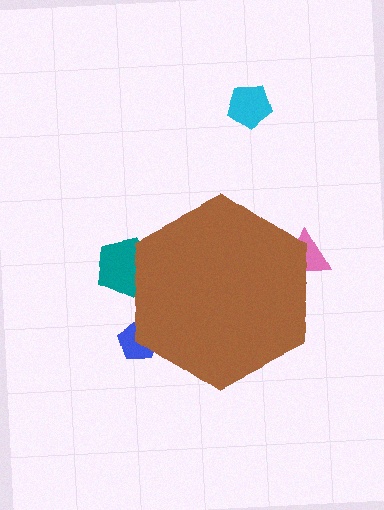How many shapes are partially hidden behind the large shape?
3 shapes are partially hidden.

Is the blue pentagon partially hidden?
Yes, the blue pentagon is partially hidden behind the brown hexagon.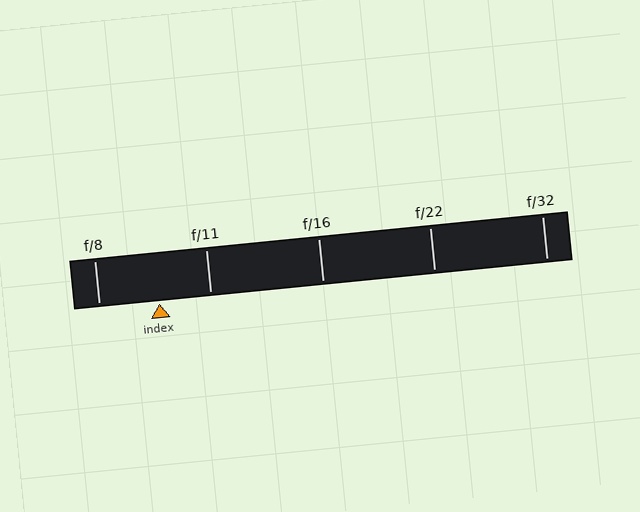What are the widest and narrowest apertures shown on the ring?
The widest aperture shown is f/8 and the narrowest is f/32.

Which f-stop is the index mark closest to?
The index mark is closest to f/11.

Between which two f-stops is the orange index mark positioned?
The index mark is between f/8 and f/11.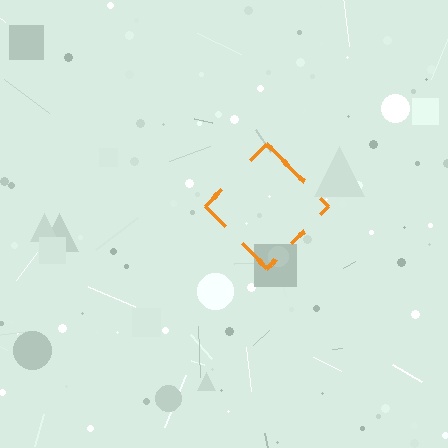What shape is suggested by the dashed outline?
The dashed outline suggests a diamond.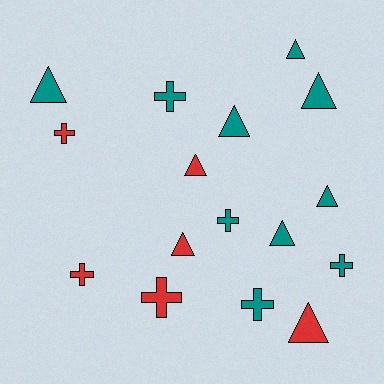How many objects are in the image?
There are 16 objects.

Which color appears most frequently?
Teal, with 10 objects.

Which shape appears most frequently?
Triangle, with 9 objects.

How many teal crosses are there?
There are 4 teal crosses.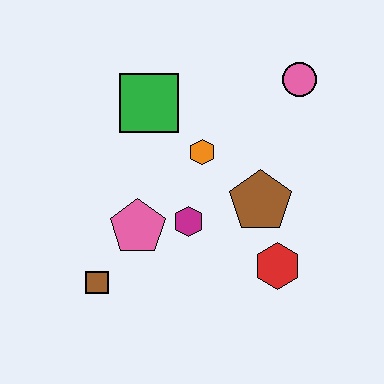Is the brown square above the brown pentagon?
No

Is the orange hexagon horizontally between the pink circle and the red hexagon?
No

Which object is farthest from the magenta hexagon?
The pink circle is farthest from the magenta hexagon.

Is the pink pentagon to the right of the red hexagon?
No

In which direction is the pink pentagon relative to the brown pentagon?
The pink pentagon is to the left of the brown pentagon.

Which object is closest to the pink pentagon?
The magenta hexagon is closest to the pink pentagon.